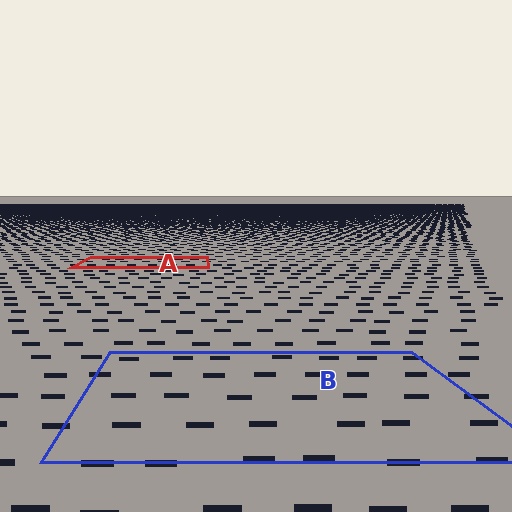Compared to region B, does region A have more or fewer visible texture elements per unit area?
Region A has more texture elements per unit area — they are packed more densely because it is farther away.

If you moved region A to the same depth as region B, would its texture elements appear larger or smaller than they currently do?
They would appear larger. At a closer depth, the same texture elements are projected at a bigger on-screen size.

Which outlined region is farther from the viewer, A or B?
Region A is farther from the viewer — the texture elements inside it appear smaller and more densely packed.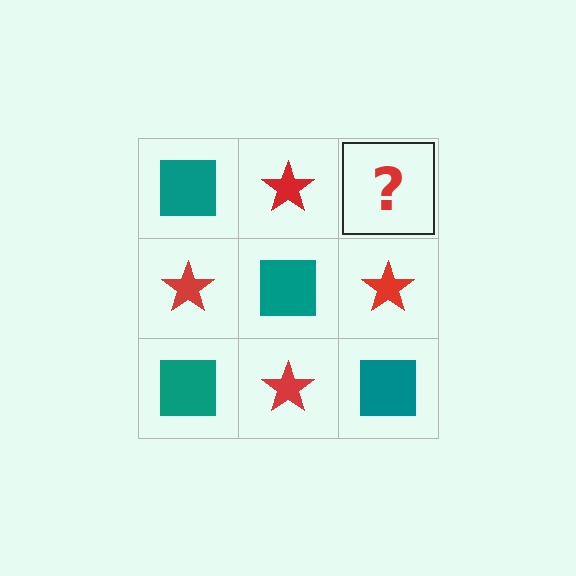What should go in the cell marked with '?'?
The missing cell should contain a teal square.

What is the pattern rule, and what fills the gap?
The rule is that it alternates teal square and red star in a checkerboard pattern. The gap should be filled with a teal square.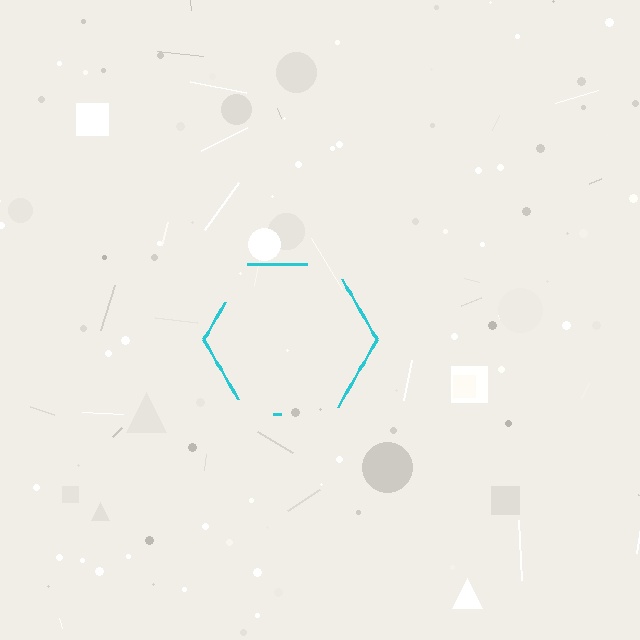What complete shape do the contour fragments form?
The contour fragments form a hexagon.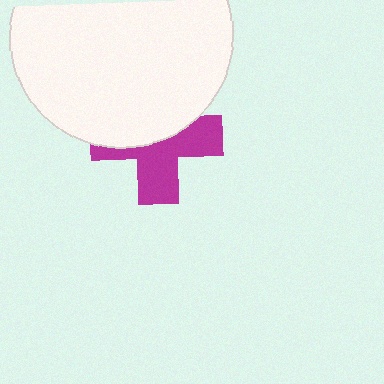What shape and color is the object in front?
The object in front is a white circle.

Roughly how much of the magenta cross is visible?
About half of it is visible (roughly 52%).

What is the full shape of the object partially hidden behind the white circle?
The partially hidden object is a magenta cross.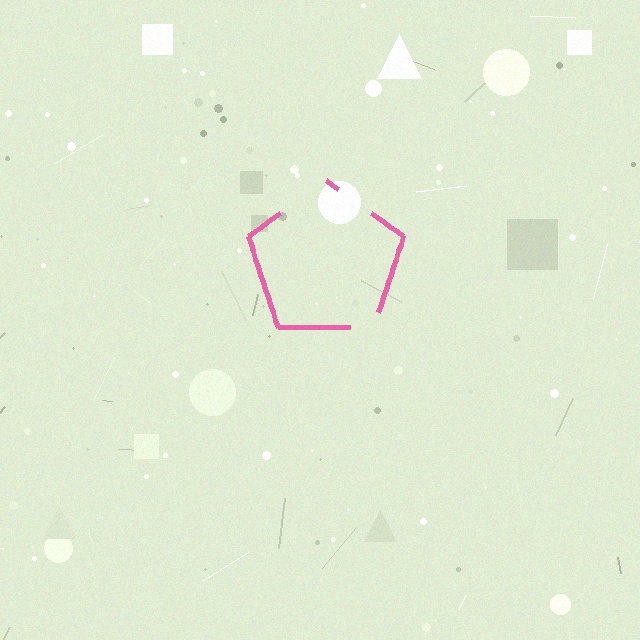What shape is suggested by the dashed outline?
The dashed outline suggests a pentagon.